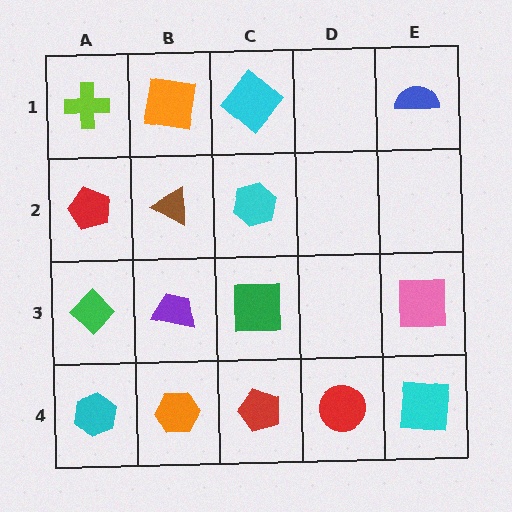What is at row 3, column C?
A green square.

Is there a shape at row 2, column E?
No, that cell is empty.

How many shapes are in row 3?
4 shapes.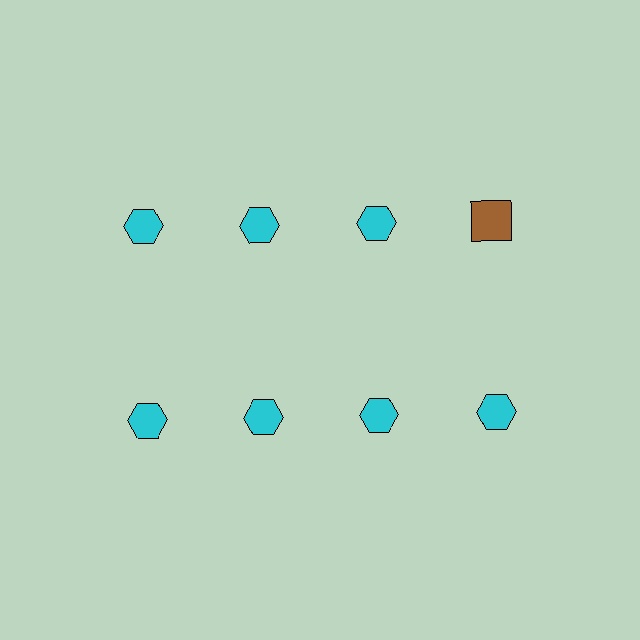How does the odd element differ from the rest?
It differs in both color (brown instead of cyan) and shape (square instead of hexagon).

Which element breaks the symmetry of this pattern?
The brown square in the top row, second from right column breaks the symmetry. All other shapes are cyan hexagons.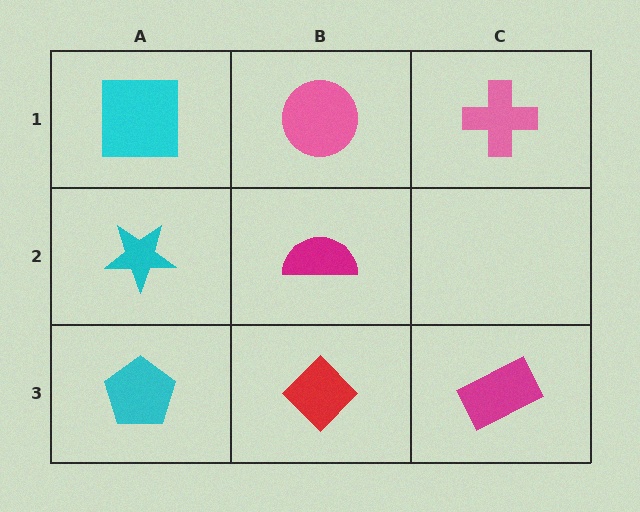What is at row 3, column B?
A red diamond.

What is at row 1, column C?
A pink cross.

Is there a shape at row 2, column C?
No, that cell is empty.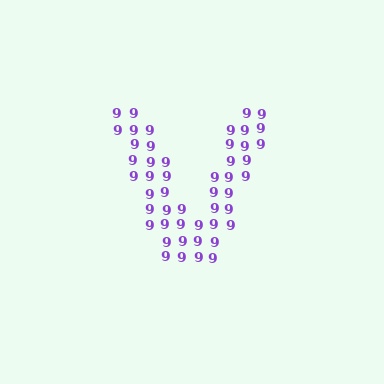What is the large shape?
The large shape is the letter V.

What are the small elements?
The small elements are digit 9's.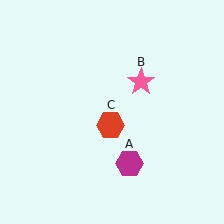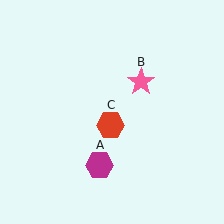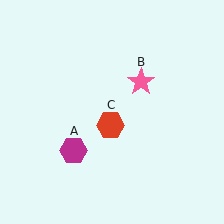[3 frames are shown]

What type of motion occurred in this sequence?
The magenta hexagon (object A) rotated clockwise around the center of the scene.